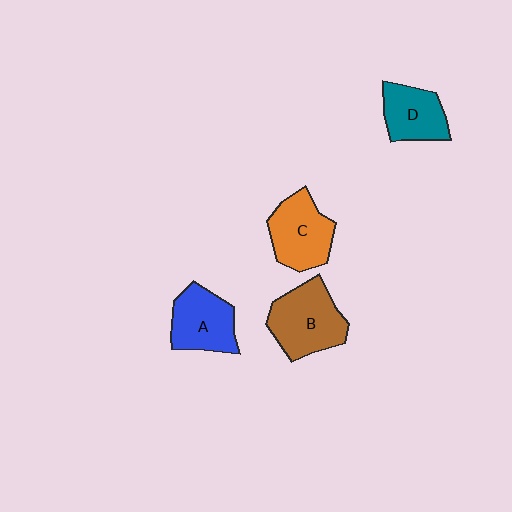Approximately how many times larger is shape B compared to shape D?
Approximately 1.4 times.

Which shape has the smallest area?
Shape D (teal).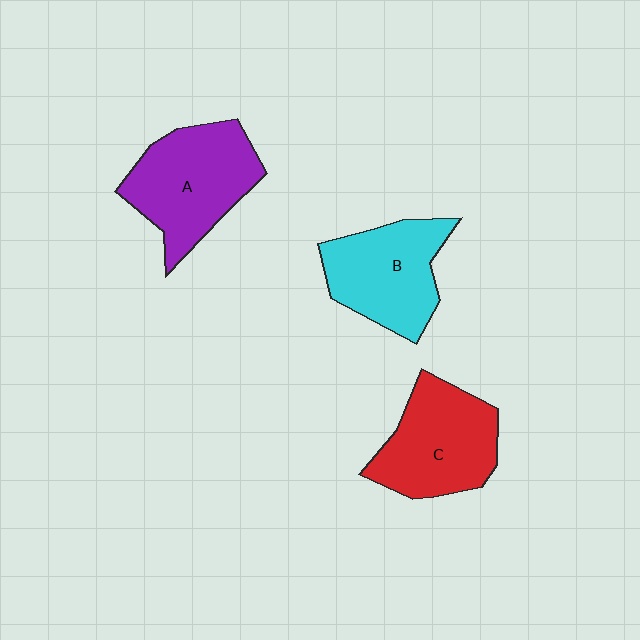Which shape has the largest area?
Shape A (purple).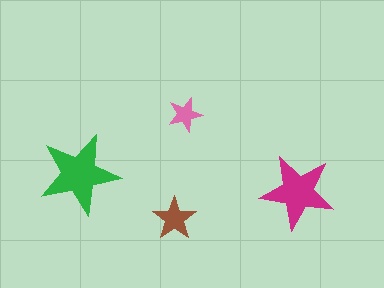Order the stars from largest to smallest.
the green one, the magenta one, the brown one, the pink one.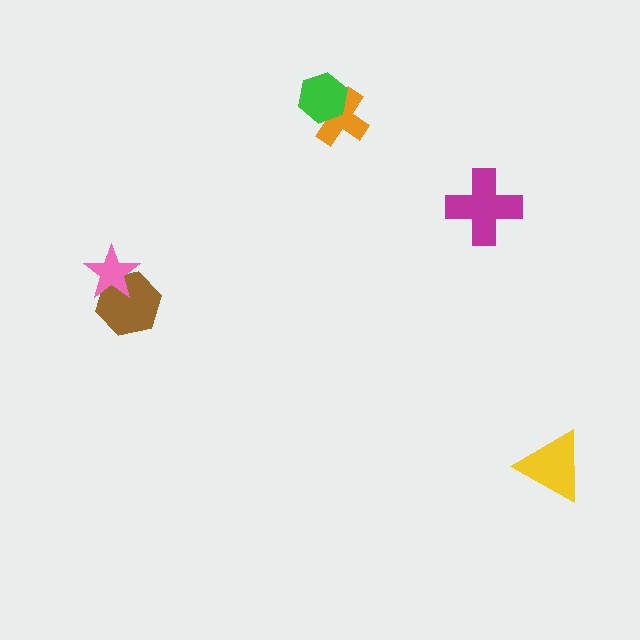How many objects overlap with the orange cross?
1 object overlaps with the orange cross.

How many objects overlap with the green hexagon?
1 object overlaps with the green hexagon.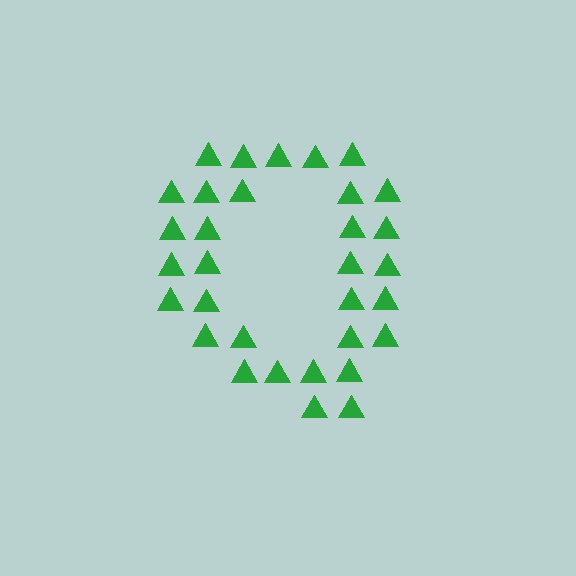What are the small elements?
The small elements are triangles.